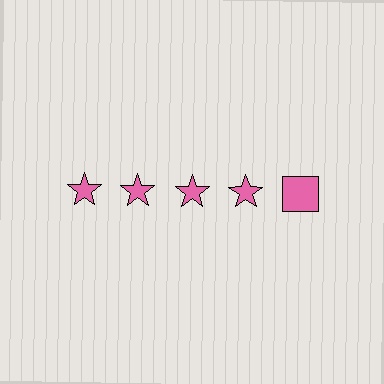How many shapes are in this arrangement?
There are 5 shapes arranged in a grid pattern.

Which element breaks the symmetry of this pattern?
The pink square in the top row, rightmost column breaks the symmetry. All other shapes are pink stars.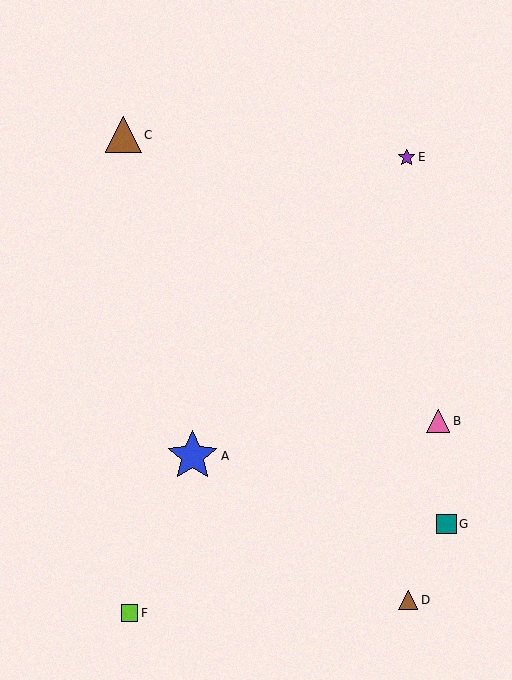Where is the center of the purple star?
The center of the purple star is at (407, 157).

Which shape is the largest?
The blue star (labeled A) is the largest.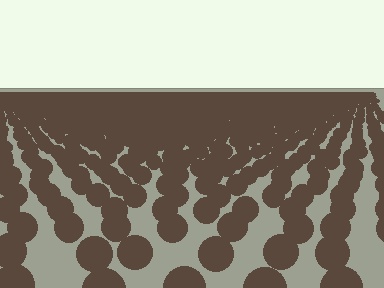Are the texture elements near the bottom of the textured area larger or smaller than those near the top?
Larger. Near the bottom, elements are closer to the viewer and appear at a bigger on-screen size.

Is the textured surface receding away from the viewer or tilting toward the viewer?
The surface is receding away from the viewer. Texture elements get smaller and denser toward the top.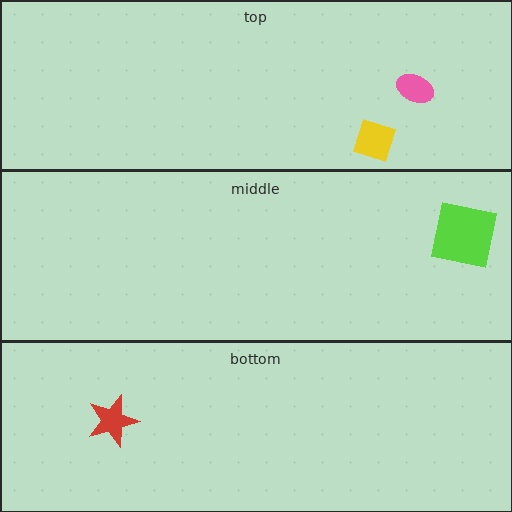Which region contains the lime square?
The middle region.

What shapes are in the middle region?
The lime square.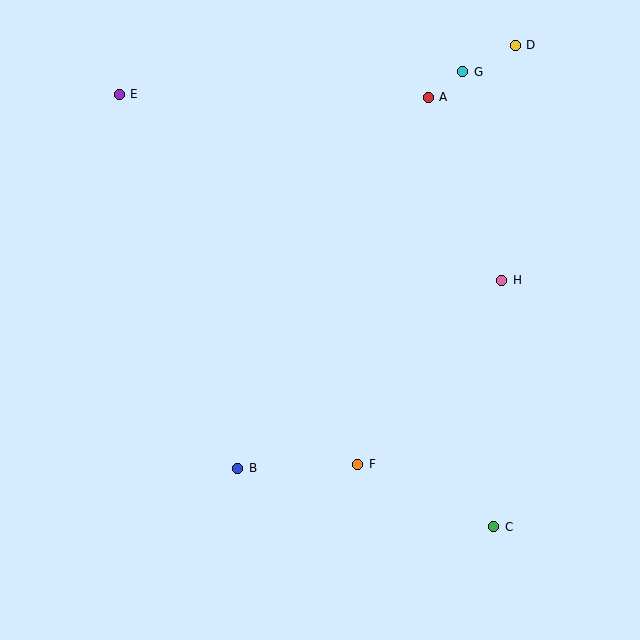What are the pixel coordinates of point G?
Point G is at (463, 72).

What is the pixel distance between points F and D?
The distance between F and D is 447 pixels.